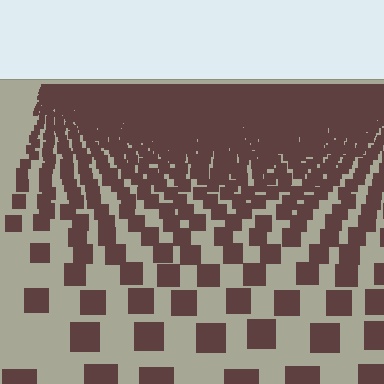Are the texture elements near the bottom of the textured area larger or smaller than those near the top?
Larger. Near the bottom, elements are closer to the viewer and appear at a bigger on-screen size.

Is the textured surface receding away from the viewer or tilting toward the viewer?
The surface is receding away from the viewer. Texture elements get smaller and denser toward the top.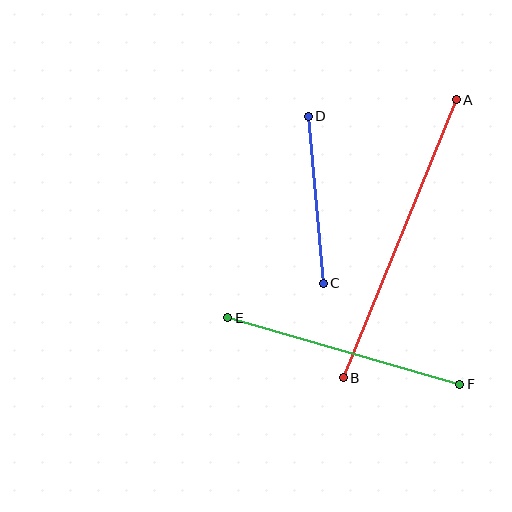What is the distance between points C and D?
The distance is approximately 168 pixels.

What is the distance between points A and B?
The distance is approximately 300 pixels.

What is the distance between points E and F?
The distance is approximately 241 pixels.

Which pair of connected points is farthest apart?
Points A and B are farthest apart.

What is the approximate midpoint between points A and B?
The midpoint is at approximately (400, 239) pixels.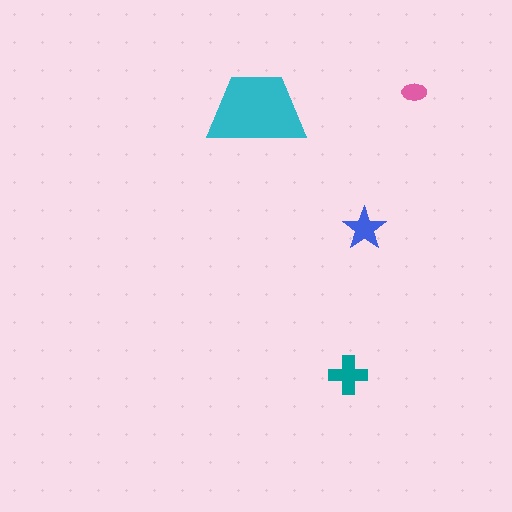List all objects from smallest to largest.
The pink ellipse, the blue star, the teal cross, the cyan trapezoid.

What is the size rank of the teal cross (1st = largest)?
2nd.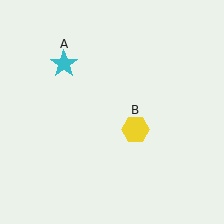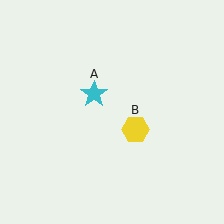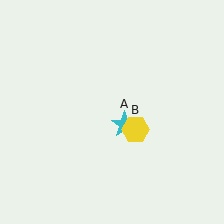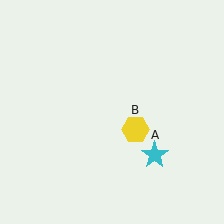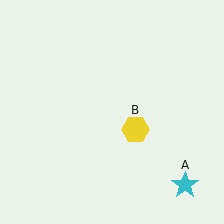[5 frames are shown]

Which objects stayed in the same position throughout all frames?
Yellow hexagon (object B) remained stationary.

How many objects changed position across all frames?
1 object changed position: cyan star (object A).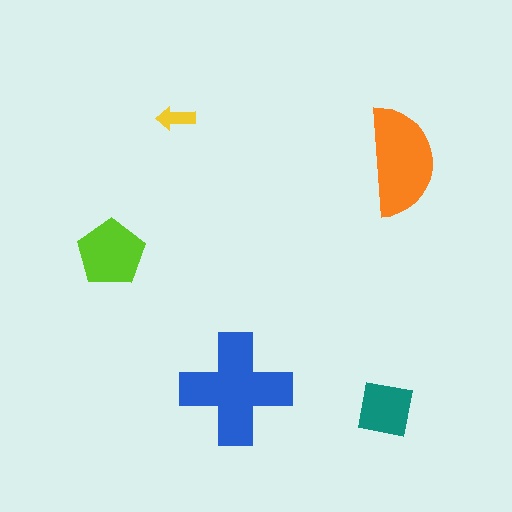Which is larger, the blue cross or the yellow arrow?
The blue cross.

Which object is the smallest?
The yellow arrow.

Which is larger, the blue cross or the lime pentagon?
The blue cross.